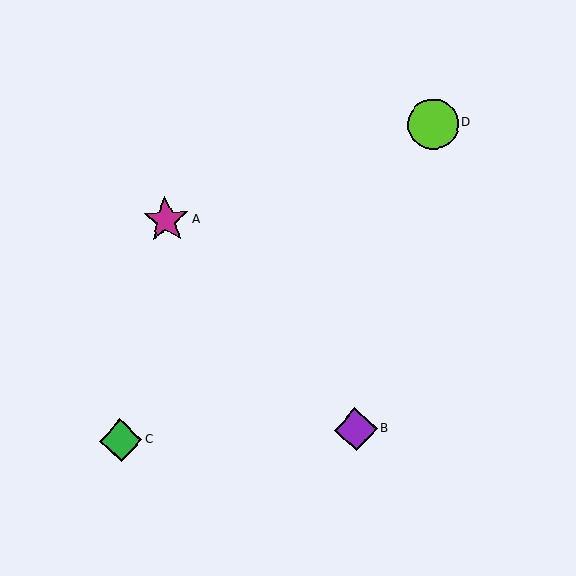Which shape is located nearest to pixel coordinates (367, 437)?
The purple diamond (labeled B) at (356, 430) is nearest to that location.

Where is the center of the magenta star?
The center of the magenta star is at (166, 220).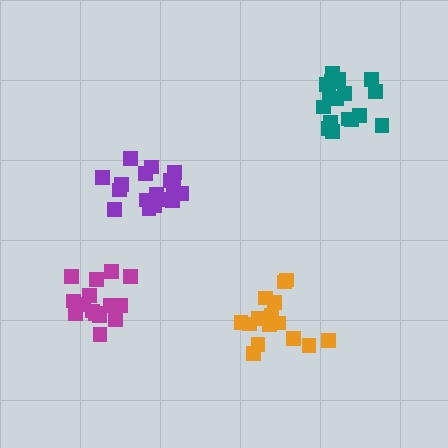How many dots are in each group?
Group 1: 16 dots, Group 2: 15 dots, Group 3: 17 dots, Group 4: 17 dots (65 total).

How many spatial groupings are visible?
There are 4 spatial groupings.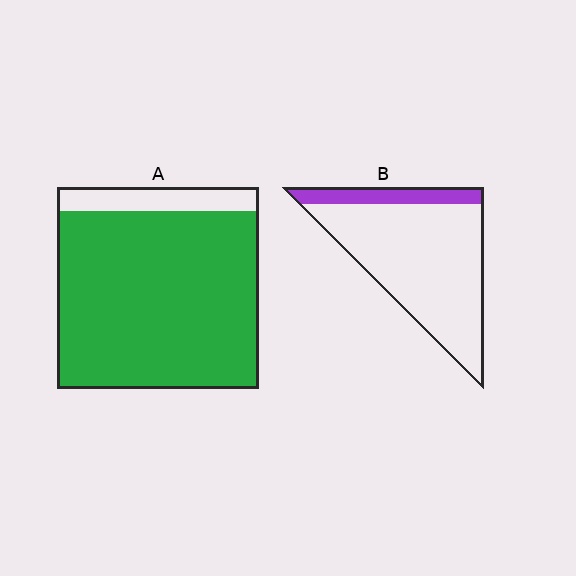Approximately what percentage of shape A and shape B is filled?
A is approximately 90% and B is approximately 15%.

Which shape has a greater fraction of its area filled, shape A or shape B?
Shape A.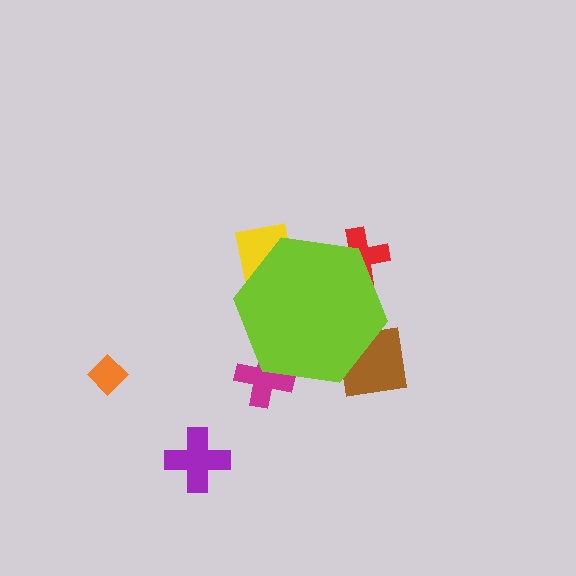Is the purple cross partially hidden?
No, the purple cross is fully visible.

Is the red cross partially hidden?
Yes, the red cross is partially hidden behind the lime hexagon.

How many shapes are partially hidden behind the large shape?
4 shapes are partially hidden.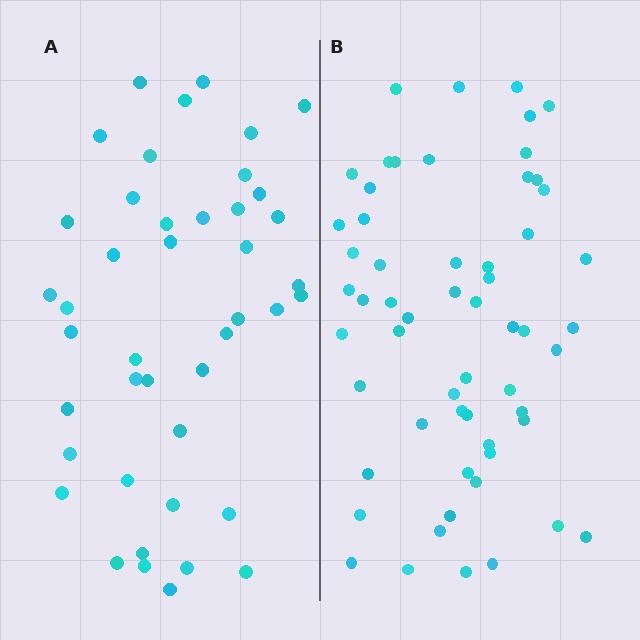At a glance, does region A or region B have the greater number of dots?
Region B (the right region) has more dots.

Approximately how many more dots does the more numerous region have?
Region B has approximately 15 more dots than region A.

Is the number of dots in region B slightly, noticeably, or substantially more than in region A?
Region B has noticeably more, but not dramatically so. The ratio is roughly 1.3 to 1.